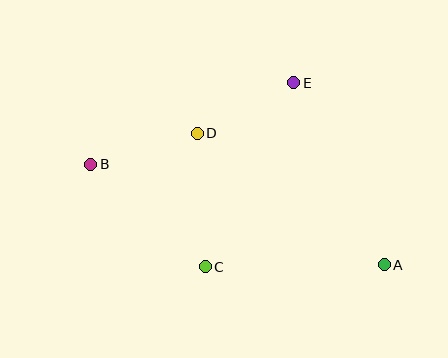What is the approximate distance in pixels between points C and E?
The distance between C and E is approximately 204 pixels.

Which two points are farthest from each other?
Points A and B are farthest from each other.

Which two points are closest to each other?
Points D and E are closest to each other.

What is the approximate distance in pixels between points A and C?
The distance between A and C is approximately 179 pixels.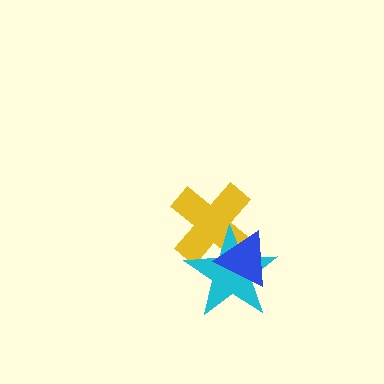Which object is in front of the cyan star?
The blue triangle is in front of the cyan star.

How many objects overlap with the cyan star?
2 objects overlap with the cyan star.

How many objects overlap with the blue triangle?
2 objects overlap with the blue triangle.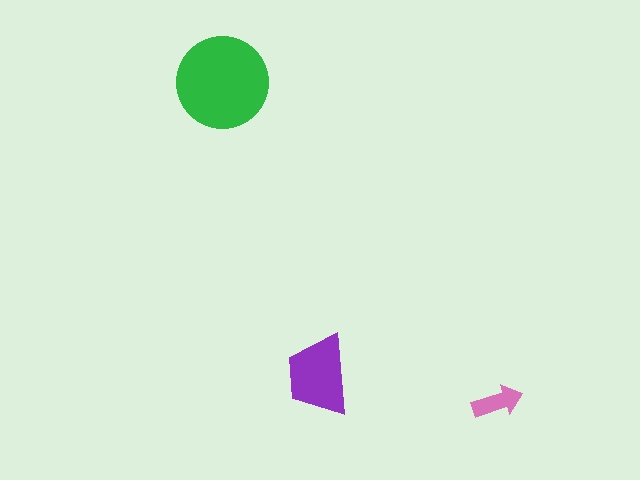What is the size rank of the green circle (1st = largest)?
1st.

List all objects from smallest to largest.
The pink arrow, the purple trapezoid, the green circle.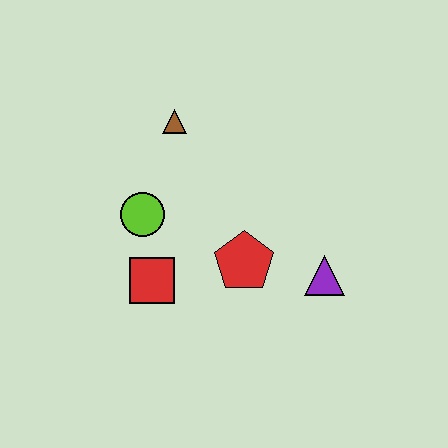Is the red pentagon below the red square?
No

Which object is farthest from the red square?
The purple triangle is farthest from the red square.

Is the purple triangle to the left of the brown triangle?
No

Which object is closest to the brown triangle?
The lime circle is closest to the brown triangle.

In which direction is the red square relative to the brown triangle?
The red square is below the brown triangle.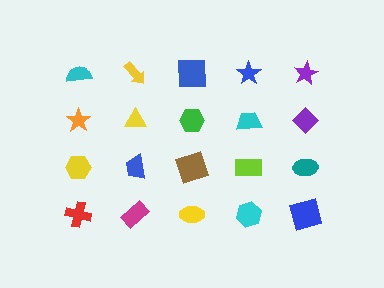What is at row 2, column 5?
A purple diamond.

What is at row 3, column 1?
A yellow hexagon.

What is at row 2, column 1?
An orange star.